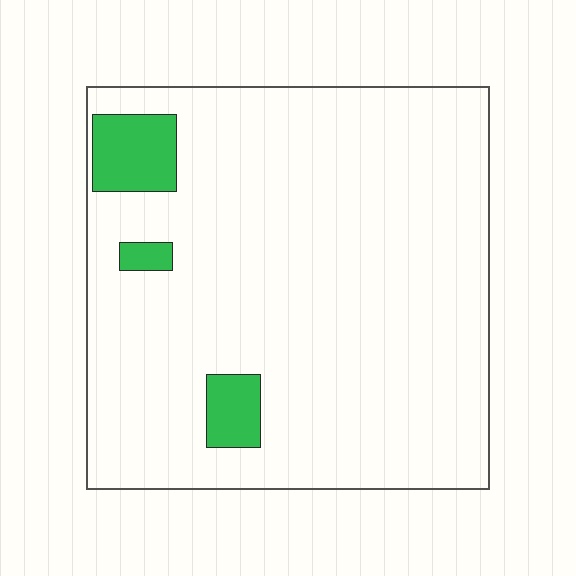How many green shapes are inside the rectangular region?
3.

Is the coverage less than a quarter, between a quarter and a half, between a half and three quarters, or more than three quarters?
Less than a quarter.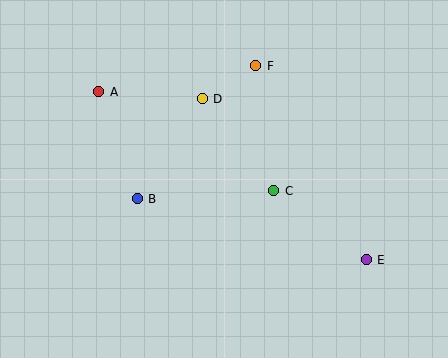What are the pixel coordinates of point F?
Point F is at (256, 66).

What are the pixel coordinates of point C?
Point C is at (274, 191).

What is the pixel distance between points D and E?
The distance between D and E is 230 pixels.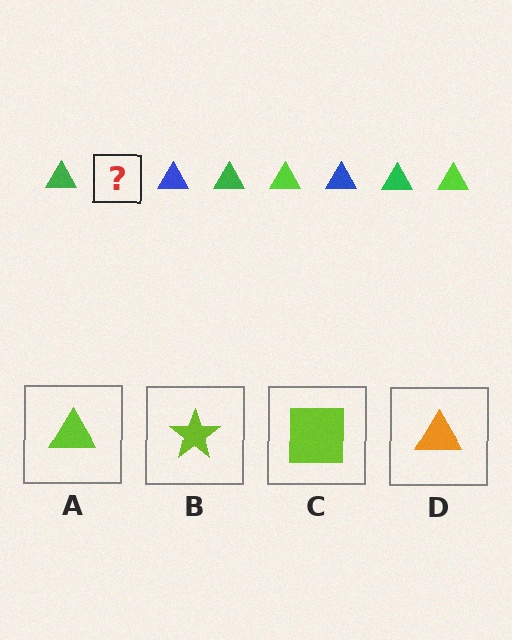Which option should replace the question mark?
Option A.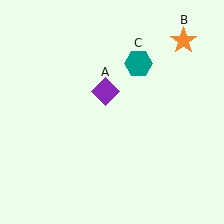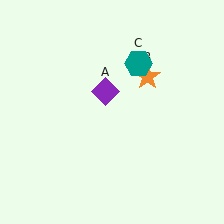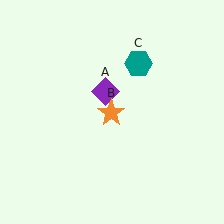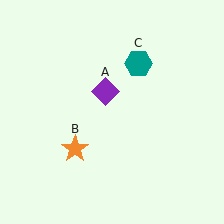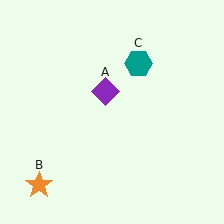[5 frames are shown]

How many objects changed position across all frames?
1 object changed position: orange star (object B).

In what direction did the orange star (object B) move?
The orange star (object B) moved down and to the left.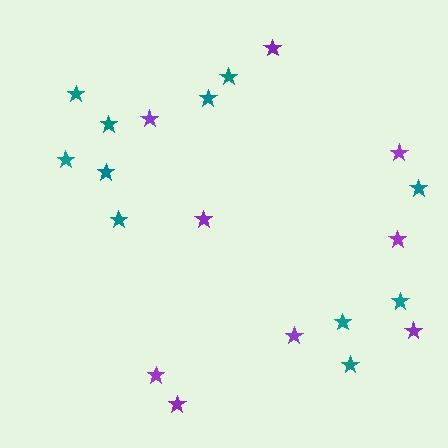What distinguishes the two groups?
There are 2 groups: one group of purple stars (9) and one group of teal stars (11).